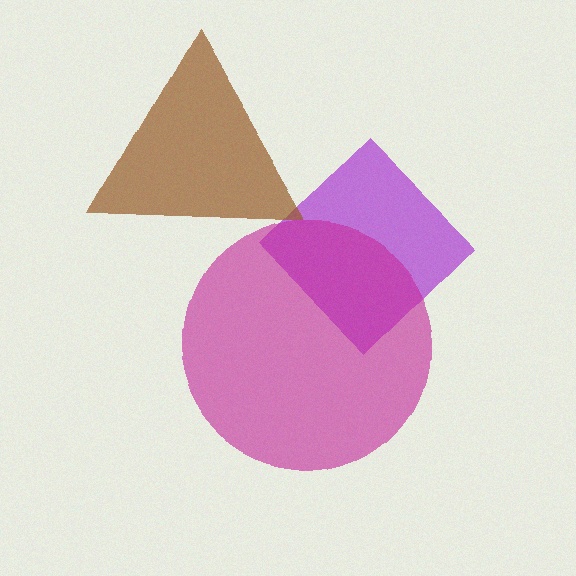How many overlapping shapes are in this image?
There are 3 overlapping shapes in the image.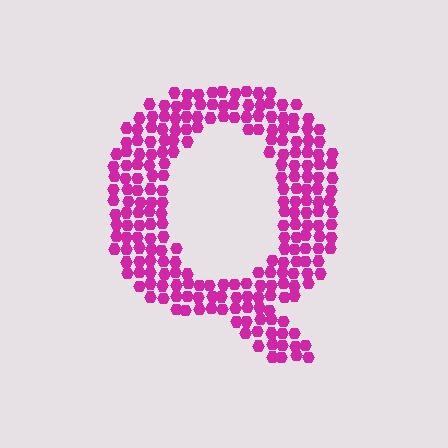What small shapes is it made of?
It is made of small hexagons.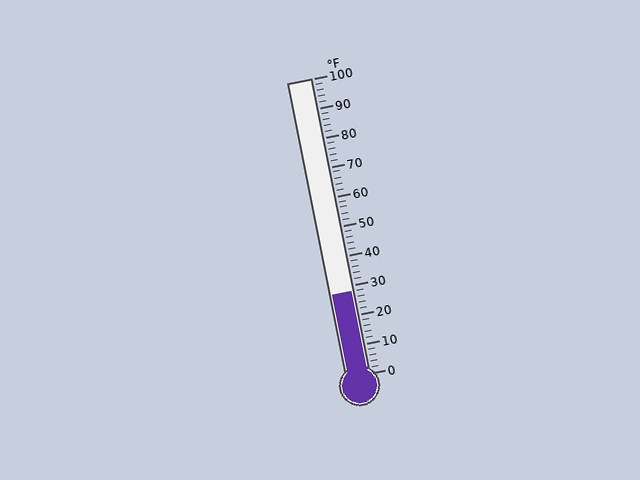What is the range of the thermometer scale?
The thermometer scale ranges from 0°F to 100°F.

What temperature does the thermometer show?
The thermometer shows approximately 28°F.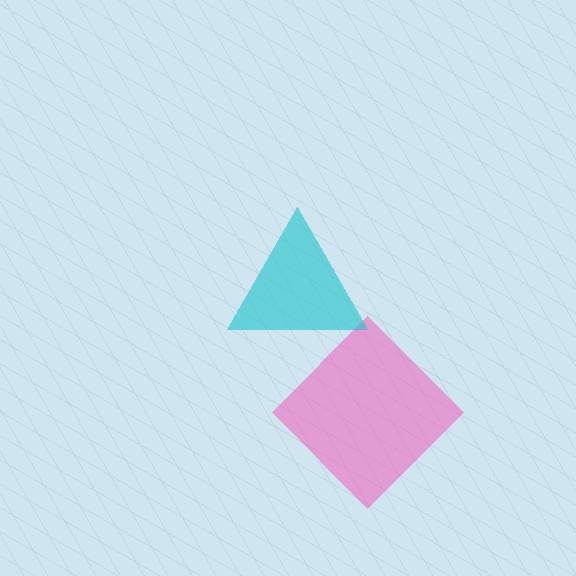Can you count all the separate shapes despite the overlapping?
Yes, there are 2 separate shapes.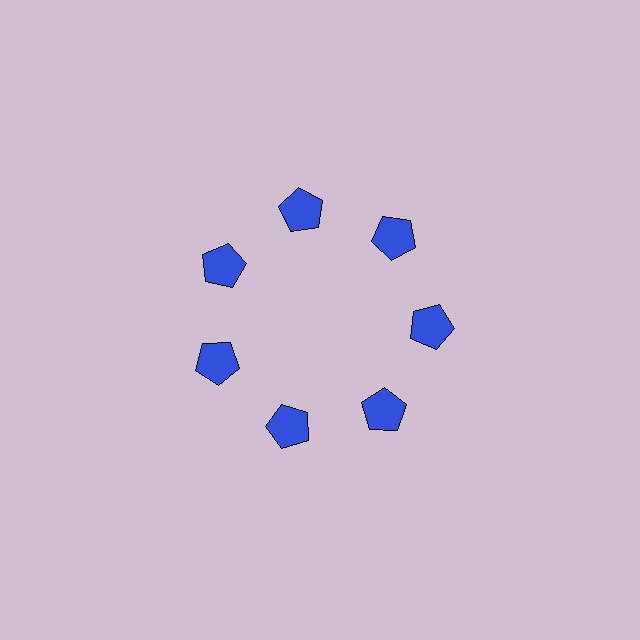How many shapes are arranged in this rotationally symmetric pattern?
There are 7 shapes, arranged in 7 groups of 1.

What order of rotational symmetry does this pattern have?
This pattern has 7-fold rotational symmetry.